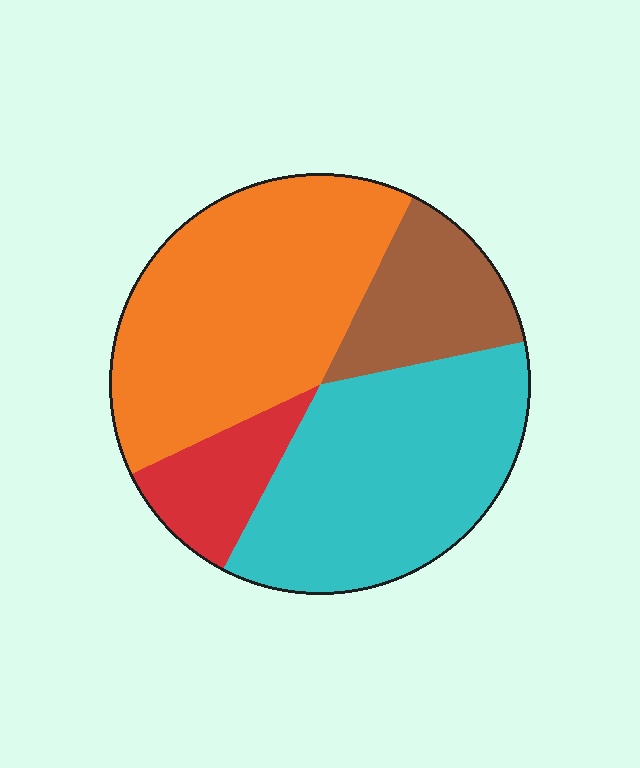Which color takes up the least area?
Red, at roughly 10%.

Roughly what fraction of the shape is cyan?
Cyan covers around 35% of the shape.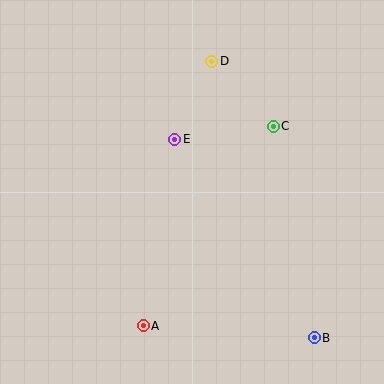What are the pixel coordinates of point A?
Point A is at (143, 326).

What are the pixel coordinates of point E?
Point E is at (175, 139).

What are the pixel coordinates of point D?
Point D is at (212, 61).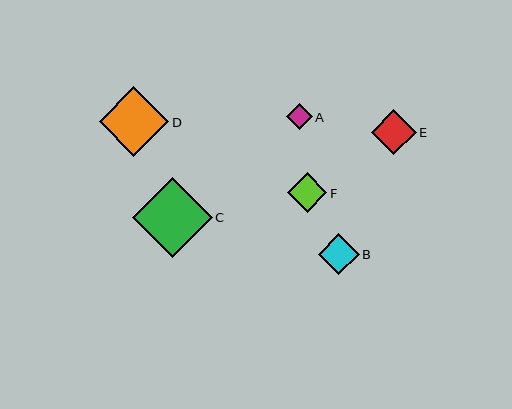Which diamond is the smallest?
Diamond A is the smallest with a size of approximately 26 pixels.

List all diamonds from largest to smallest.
From largest to smallest: C, D, E, B, F, A.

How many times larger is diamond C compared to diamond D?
Diamond C is approximately 1.1 times the size of diamond D.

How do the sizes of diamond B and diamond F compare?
Diamond B and diamond F are approximately the same size.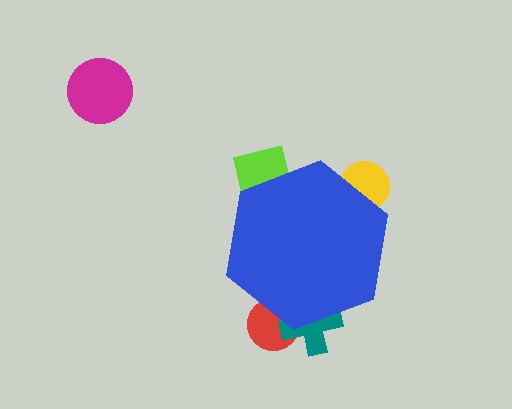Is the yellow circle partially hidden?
Yes, the yellow circle is partially hidden behind the blue hexagon.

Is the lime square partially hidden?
Yes, the lime square is partially hidden behind the blue hexagon.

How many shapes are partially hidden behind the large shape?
4 shapes are partially hidden.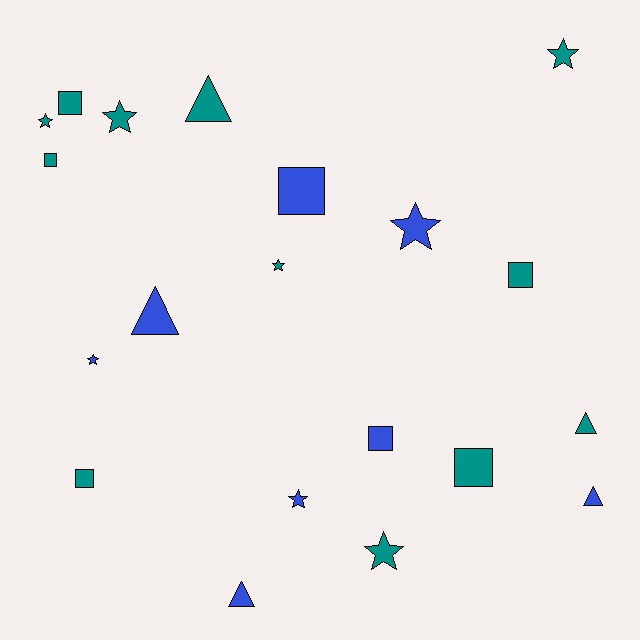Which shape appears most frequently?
Star, with 8 objects.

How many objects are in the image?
There are 20 objects.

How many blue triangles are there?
There are 3 blue triangles.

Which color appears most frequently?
Teal, with 12 objects.